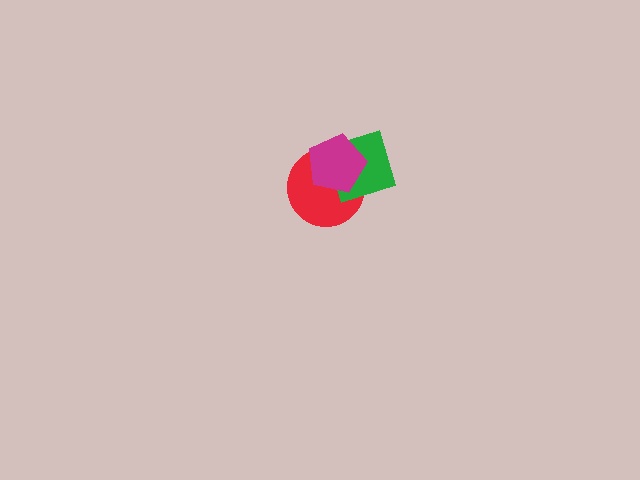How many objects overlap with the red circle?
2 objects overlap with the red circle.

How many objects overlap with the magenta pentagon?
2 objects overlap with the magenta pentagon.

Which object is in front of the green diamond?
The magenta pentagon is in front of the green diamond.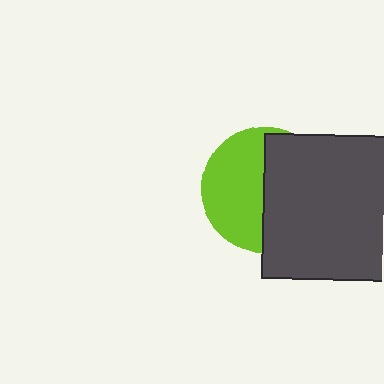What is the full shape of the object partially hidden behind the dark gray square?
The partially hidden object is a lime circle.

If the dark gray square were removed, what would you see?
You would see the complete lime circle.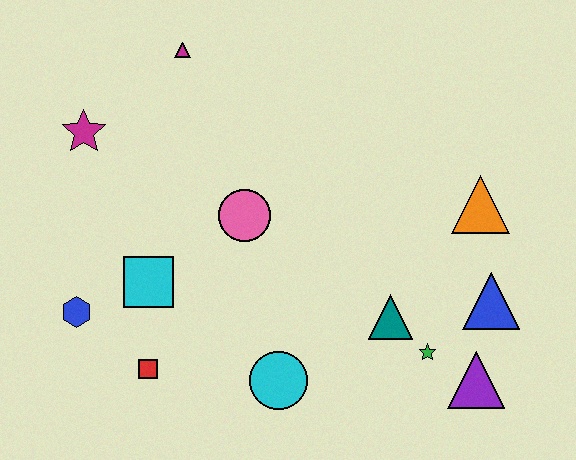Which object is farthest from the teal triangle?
The magenta star is farthest from the teal triangle.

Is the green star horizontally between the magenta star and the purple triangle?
Yes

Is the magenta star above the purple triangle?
Yes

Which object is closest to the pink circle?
The cyan square is closest to the pink circle.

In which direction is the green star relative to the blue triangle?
The green star is to the left of the blue triangle.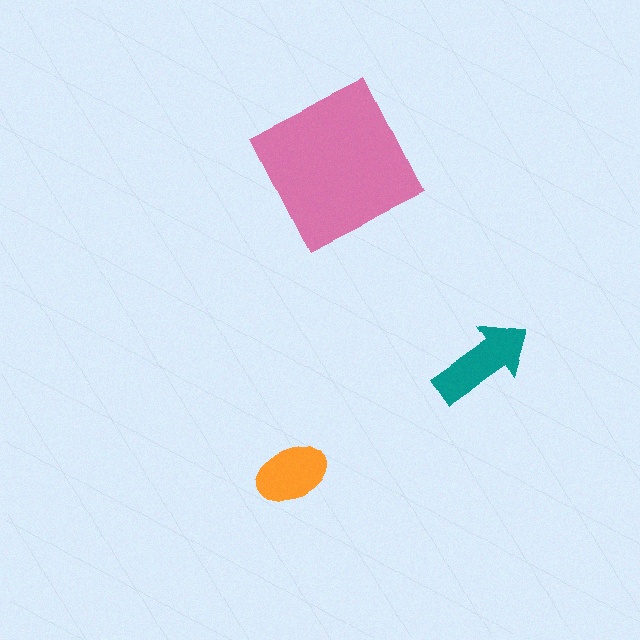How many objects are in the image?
There are 3 objects in the image.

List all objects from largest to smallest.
The pink square, the teal arrow, the orange ellipse.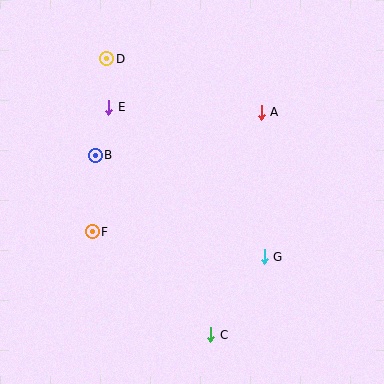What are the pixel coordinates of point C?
Point C is at (211, 335).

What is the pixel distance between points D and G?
The distance between D and G is 253 pixels.